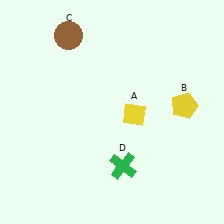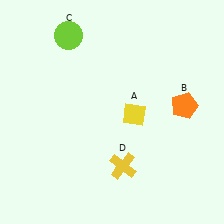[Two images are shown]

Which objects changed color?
B changed from yellow to orange. C changed from brown to lime. D changed from green to yellow.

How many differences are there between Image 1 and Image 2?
There are 3 differences between the two images.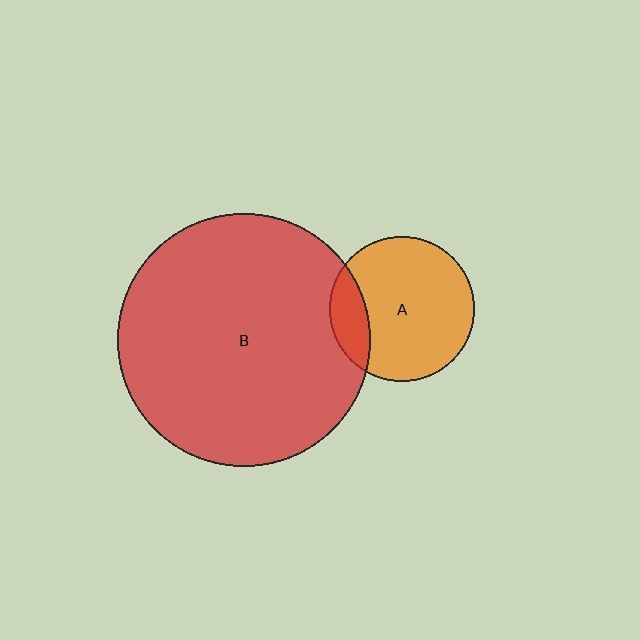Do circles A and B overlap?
Yes.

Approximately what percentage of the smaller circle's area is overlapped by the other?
Approximately 20%.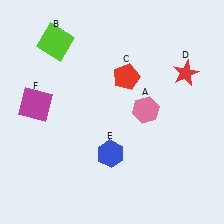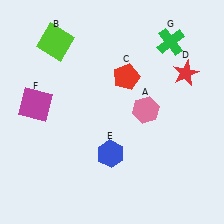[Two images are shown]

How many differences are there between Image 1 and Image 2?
There is 1 difference between the two images.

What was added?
A green cross (G) was added in Image 2.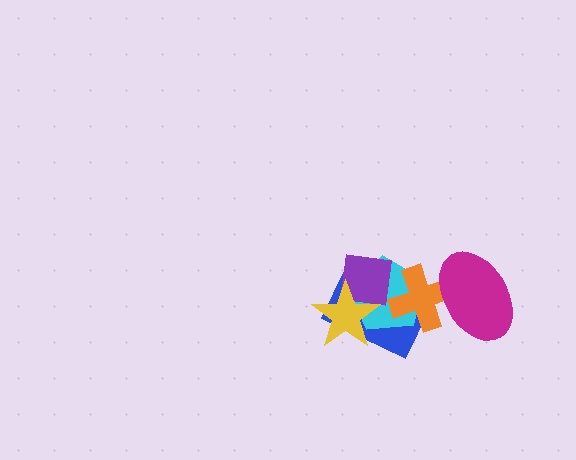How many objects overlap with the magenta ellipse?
1 object overlaps with the magenta ellipse.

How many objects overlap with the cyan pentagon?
4 objects overlap with the cyan pentagon.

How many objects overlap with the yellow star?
3 objects overlap with the yellow star.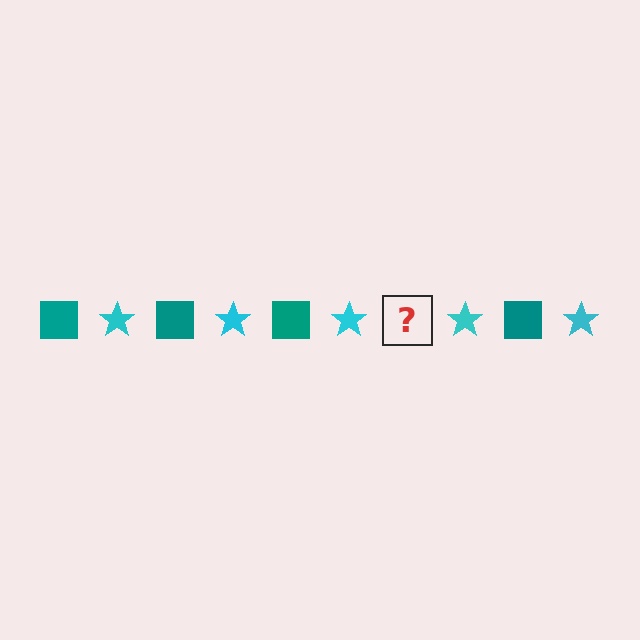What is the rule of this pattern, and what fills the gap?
The rule is that the pattern alternates between teal square and cyan star. The gap should be filled with a teal square.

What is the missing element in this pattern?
The missing element is a teal square.